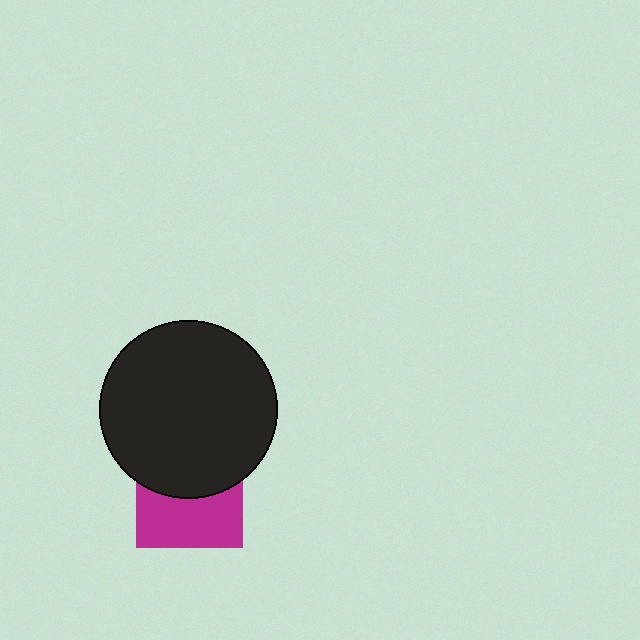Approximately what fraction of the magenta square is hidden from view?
Roughly 49% of the magenta square is hidden behind the black circle.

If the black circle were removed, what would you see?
You would see the complete magenta square.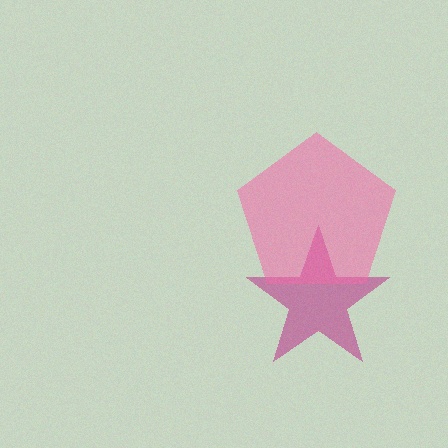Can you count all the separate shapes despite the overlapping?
Yes, there are 2 separate shapes.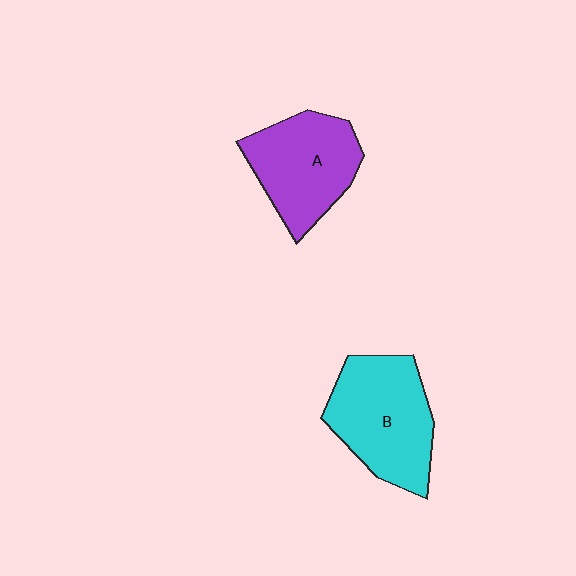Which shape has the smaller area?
Shape A (purple).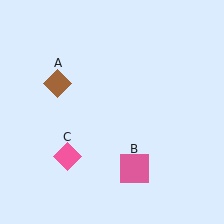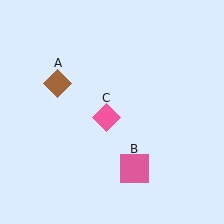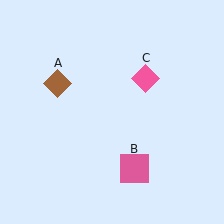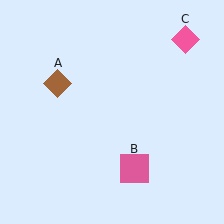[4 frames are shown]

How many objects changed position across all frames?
1 object changed position: pink diamond (object C).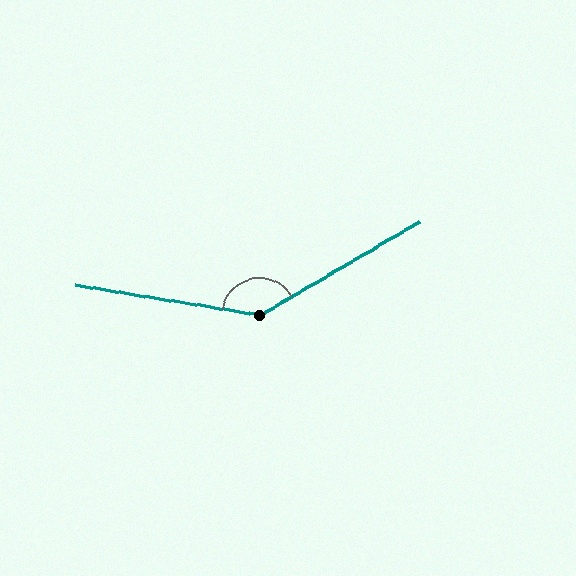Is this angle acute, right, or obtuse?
It is obtuse.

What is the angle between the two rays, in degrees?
Approximately 140 degrees.